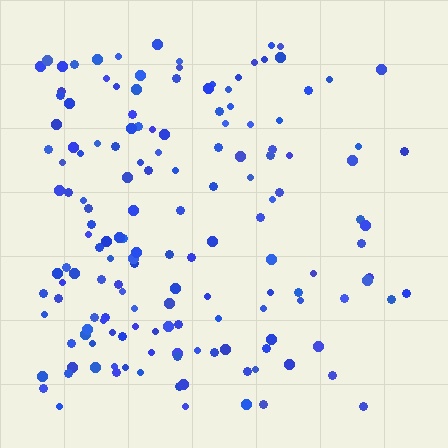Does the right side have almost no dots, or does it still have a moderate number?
Still a moderate number, just noticeably fewer than the left.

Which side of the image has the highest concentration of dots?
The left.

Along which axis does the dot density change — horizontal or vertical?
Horizontal.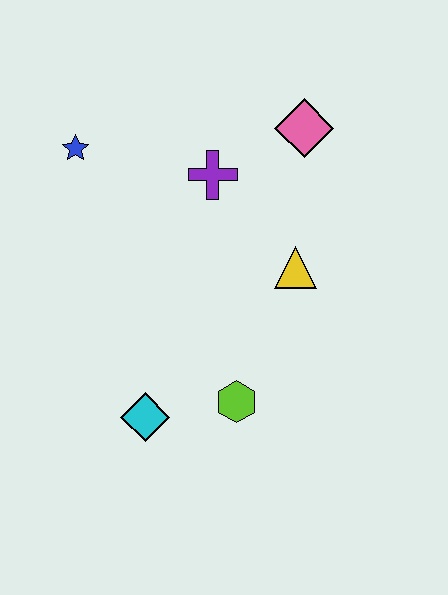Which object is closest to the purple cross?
The pink diamond is closest to the purple cross.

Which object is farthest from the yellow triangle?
The blue star is farthest from the yellow triangle.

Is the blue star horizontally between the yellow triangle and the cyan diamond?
No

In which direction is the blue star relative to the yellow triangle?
The blue star is to the left of the yellow triangle.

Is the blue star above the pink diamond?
No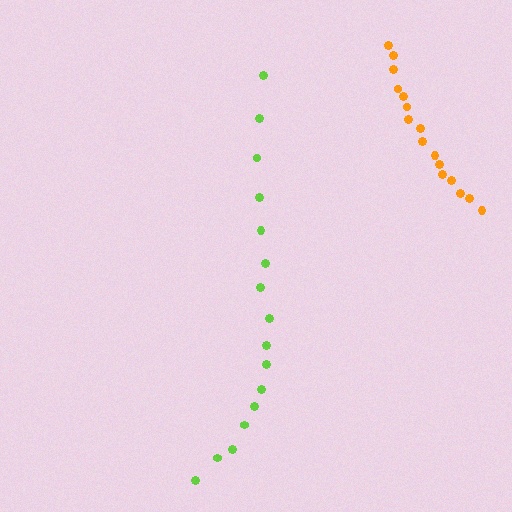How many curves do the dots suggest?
There are 2 distinct paths.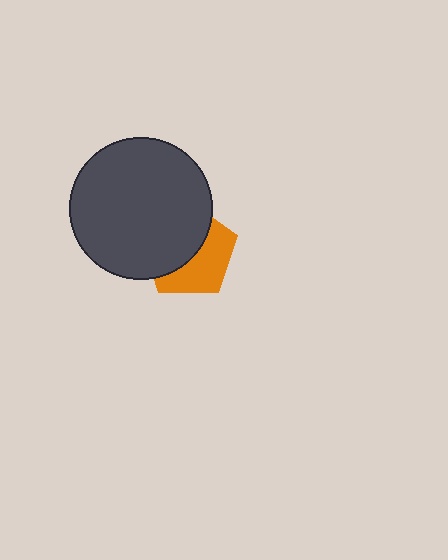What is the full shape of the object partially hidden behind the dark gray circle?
The partially hidden object is an orange pentagon.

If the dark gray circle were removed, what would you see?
You would see the complete orange pentagon.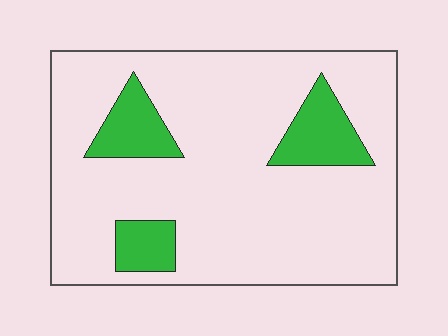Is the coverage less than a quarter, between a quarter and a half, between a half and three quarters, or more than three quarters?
Less than a quarter.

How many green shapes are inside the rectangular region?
3.